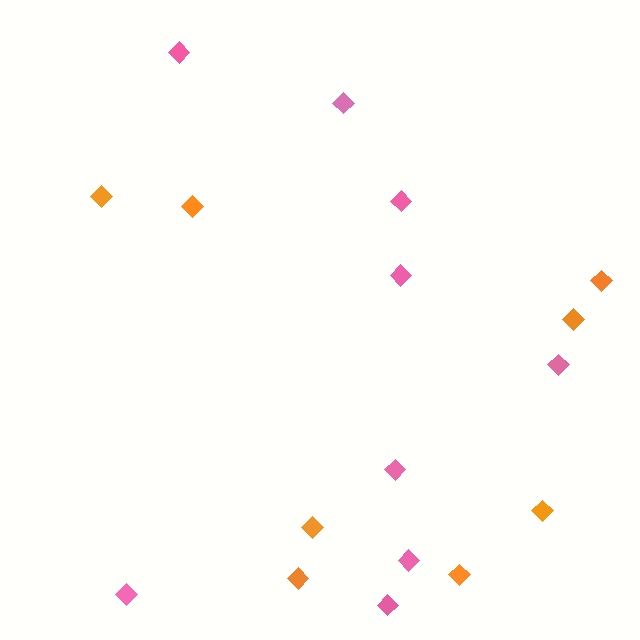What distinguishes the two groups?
There are 2 groups: one group of orange diamonds (8) and one group of pink diamonds (9).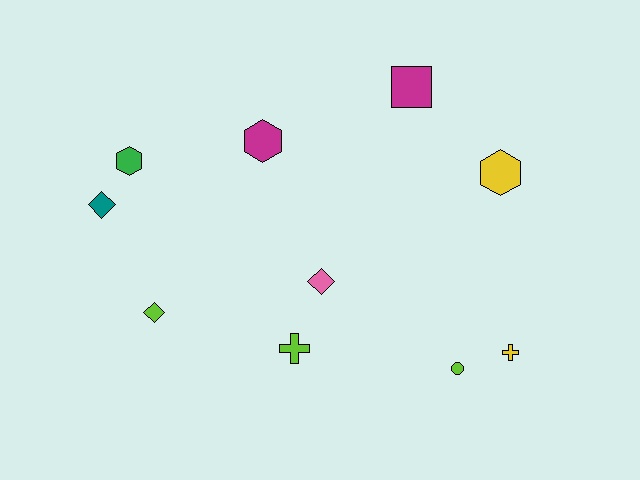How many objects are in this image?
There are 10 objects.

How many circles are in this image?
There is 1 circle.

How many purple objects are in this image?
There are no purple objects.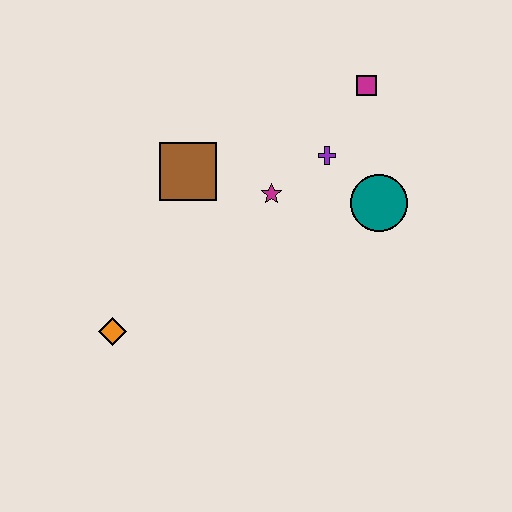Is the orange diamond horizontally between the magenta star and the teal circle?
No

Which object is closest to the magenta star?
The purple cross is closest to the magenta star.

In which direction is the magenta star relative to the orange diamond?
The magenta star is to the right of the orange diamond.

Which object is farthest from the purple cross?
The orange diamond is farthest from the purple cross.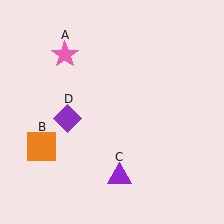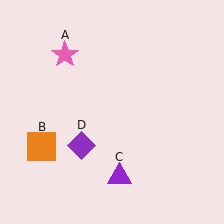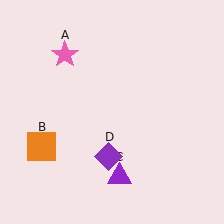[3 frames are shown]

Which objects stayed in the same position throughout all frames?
Pink star (object A) and orange square (object B) and purple triangle (object C) remained stationary.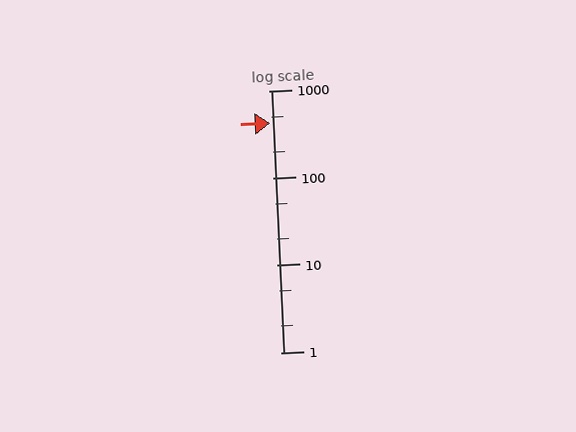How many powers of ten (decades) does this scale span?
The scale spans 3 decades, from 1 to 1000.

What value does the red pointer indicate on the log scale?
The pointer indicates approximately 430.